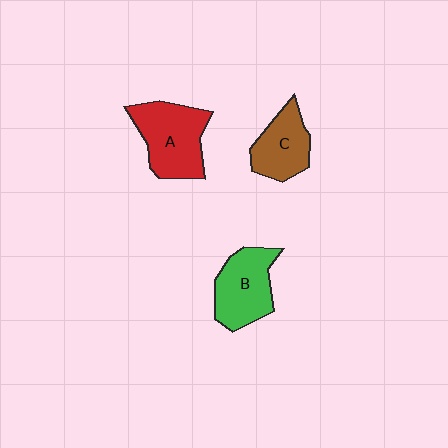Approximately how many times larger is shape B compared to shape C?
Approximately 1.3 times.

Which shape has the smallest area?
Shape C (brown).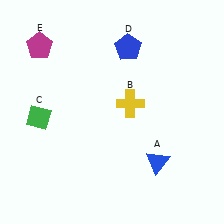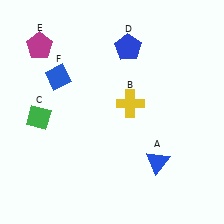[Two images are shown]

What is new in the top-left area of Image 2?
A blue diamond (F) was added in the top-left area of Image 2.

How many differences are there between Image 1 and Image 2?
There is 1 difference between the two images.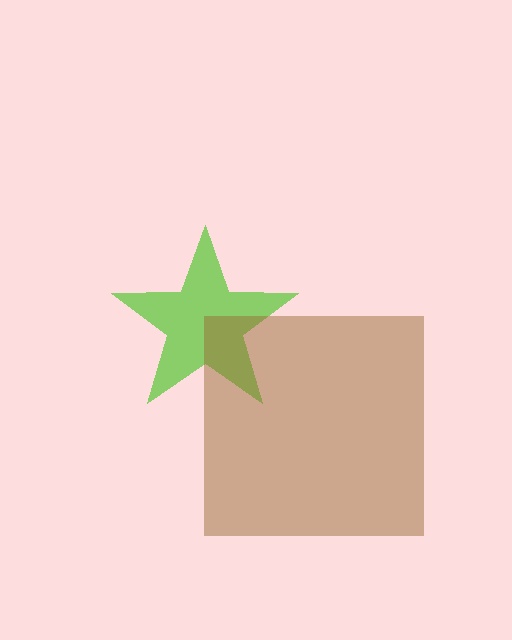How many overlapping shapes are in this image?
There are 2 overlapping shapes in the image.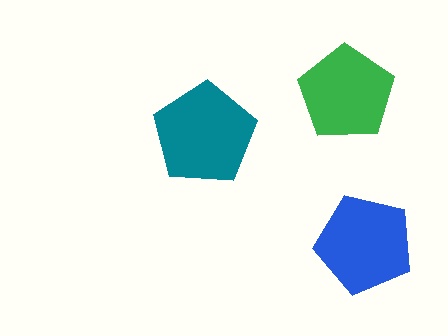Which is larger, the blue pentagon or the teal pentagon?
The teal one.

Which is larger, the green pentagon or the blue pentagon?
The blue one.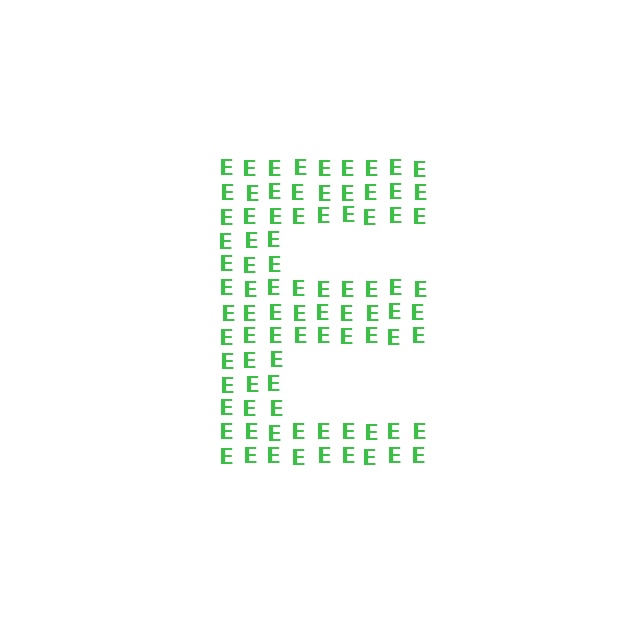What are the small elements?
The small elements are letter E's.